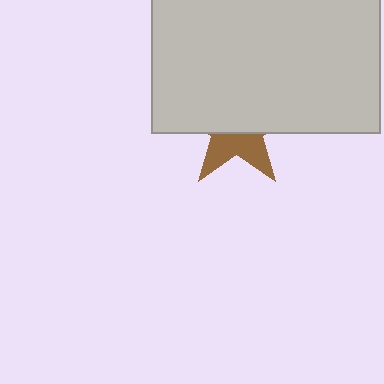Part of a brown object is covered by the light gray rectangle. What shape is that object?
It is a star.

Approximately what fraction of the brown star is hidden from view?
Roughly 60% of the brown star is hidden behind the light gray rectangle.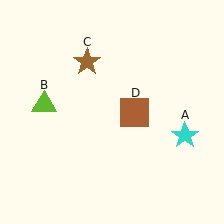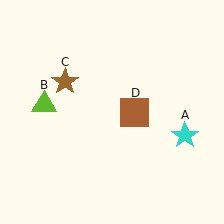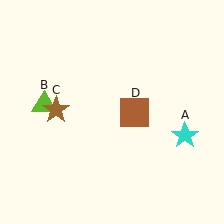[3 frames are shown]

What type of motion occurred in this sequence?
The brown star (object C) rotated counterclockwise around the center of the scene.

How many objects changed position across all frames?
1 object changed position: brown star (object C).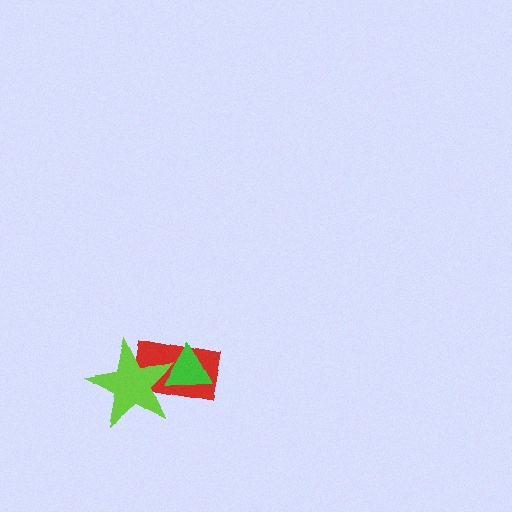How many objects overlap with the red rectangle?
2 objects overlap with the red rectangle.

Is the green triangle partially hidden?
No, no other shape covers it.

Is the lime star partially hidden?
Yes, it is partially covered by another shape.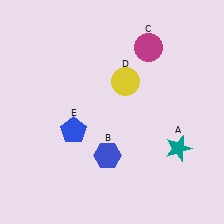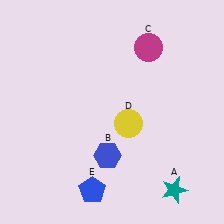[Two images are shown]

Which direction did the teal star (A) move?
The teal star (A) moved down.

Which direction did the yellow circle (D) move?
The yellow circle (D) moved down.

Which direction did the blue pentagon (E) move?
The blue pentagon (E) moved down.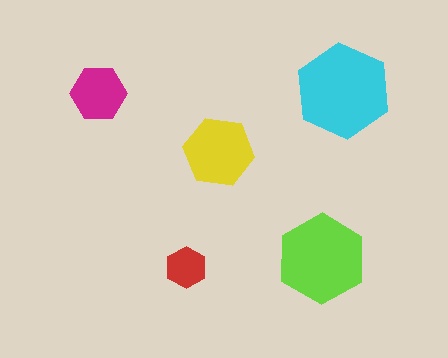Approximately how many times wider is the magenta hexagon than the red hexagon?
About 1.5 times wider.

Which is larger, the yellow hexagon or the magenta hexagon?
The yellow one.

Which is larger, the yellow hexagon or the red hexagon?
The yellow one.